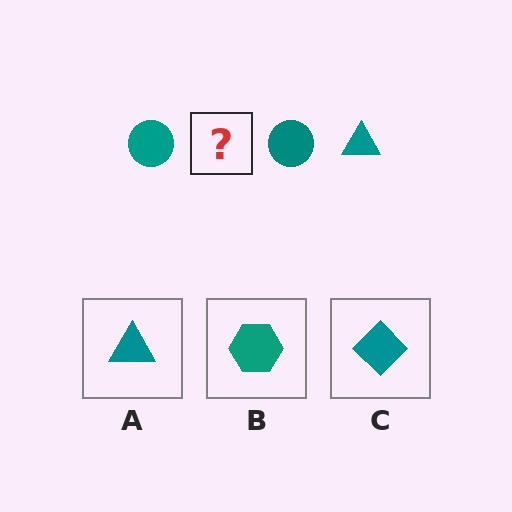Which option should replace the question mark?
Option A.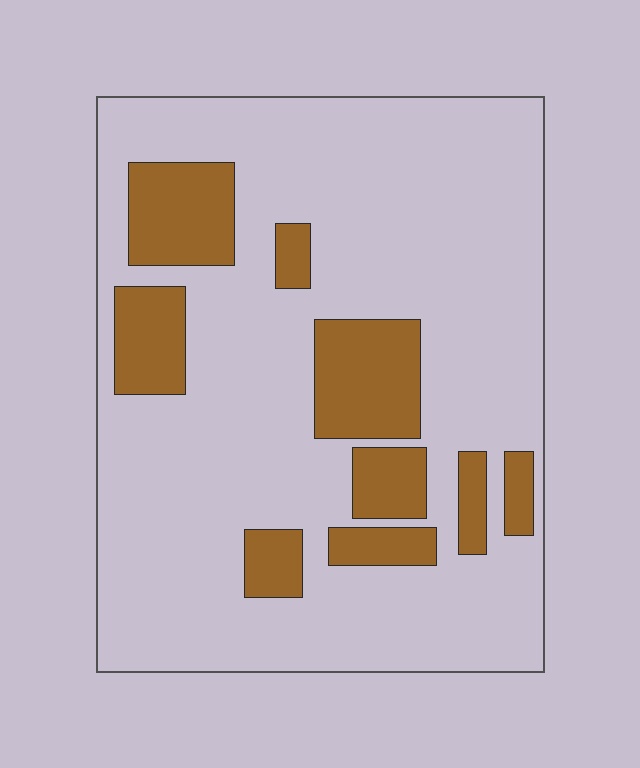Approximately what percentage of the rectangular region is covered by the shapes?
Approximately 20%.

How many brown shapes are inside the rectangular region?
9.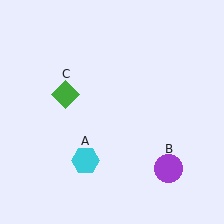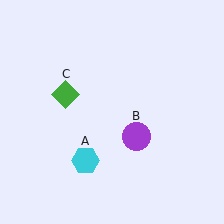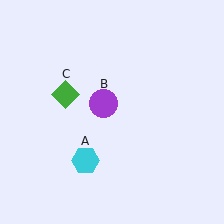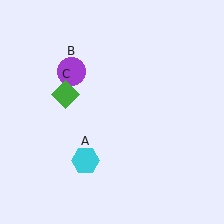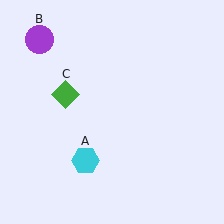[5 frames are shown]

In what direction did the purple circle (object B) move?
The purple circle (object B) moved up and to the left.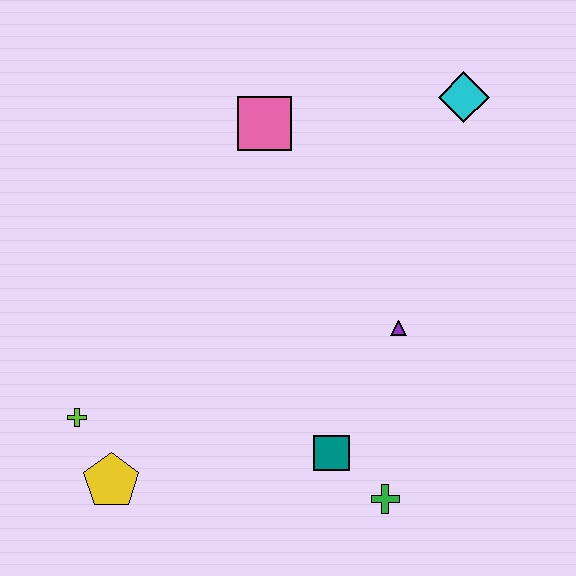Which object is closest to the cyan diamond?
The pink square is closest to the cyan diamond.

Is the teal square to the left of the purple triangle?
Yes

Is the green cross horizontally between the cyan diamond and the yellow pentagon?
Yes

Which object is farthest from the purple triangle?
The lime cross is farthest from the purple triangle.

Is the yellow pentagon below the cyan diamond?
Yes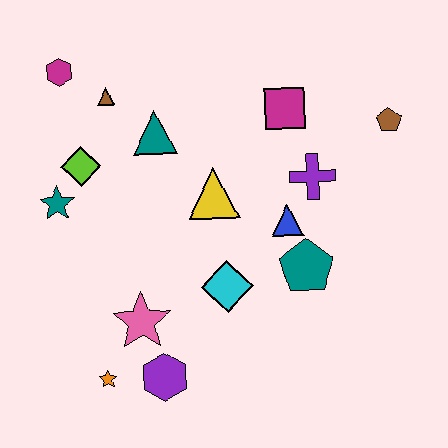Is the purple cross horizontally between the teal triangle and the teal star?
No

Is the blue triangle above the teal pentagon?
Yes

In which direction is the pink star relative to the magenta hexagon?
The pink star is below the magenta hexagon.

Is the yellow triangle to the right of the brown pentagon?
No